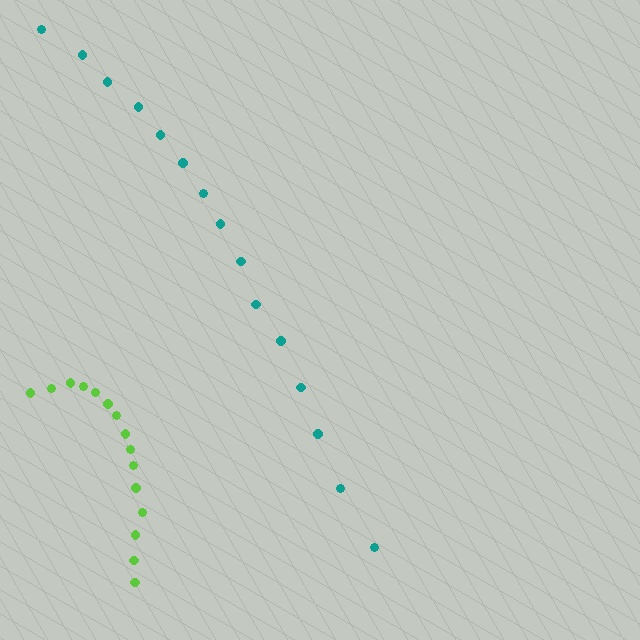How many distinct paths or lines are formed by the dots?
There are 2 distinct paths.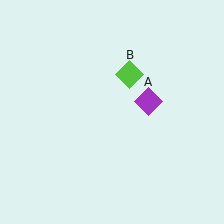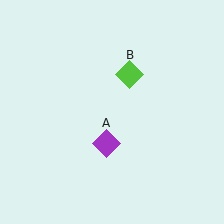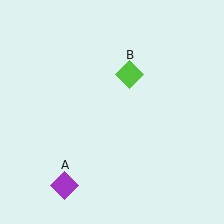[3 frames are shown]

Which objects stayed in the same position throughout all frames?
Lime diamond (object B) remained stationary.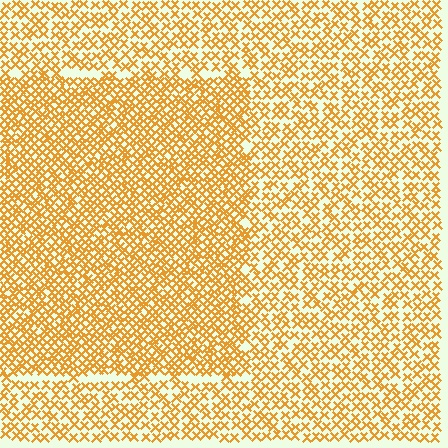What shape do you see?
I see a rectangle.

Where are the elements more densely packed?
The elements are more densely packed inside the rectangle boundary.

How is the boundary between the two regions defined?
The boundary is defined by a change in element density (approximately 1.7x ratio). All elements are the same color, size, and shape.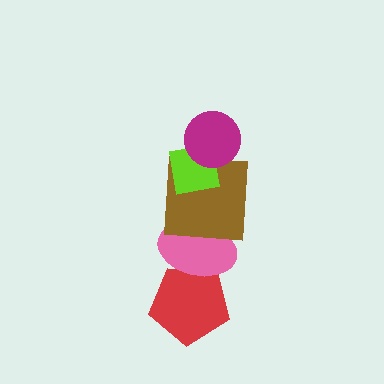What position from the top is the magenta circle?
The magenta circle is 1st from the top.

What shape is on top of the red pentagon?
The pink ellipse is on top of the red pentagon.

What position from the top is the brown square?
The brown square is 3rd from the top.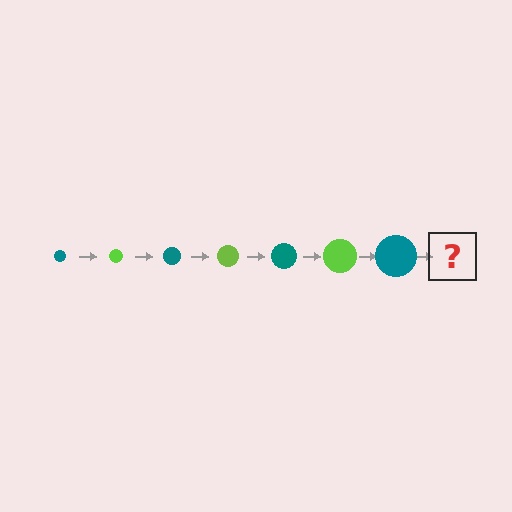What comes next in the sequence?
The next element should be a lime circle, larger than the previous one.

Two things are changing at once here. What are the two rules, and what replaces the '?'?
The two rules are that the circle grows larger each step and the color cycles through teal and lime. The '?' should be a lime circle, larger than the previous one.